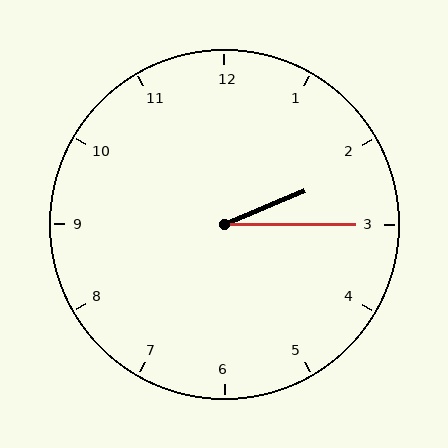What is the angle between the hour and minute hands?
Approximately 22 degrees.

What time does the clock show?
2:15.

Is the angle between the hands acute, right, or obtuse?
It is acute.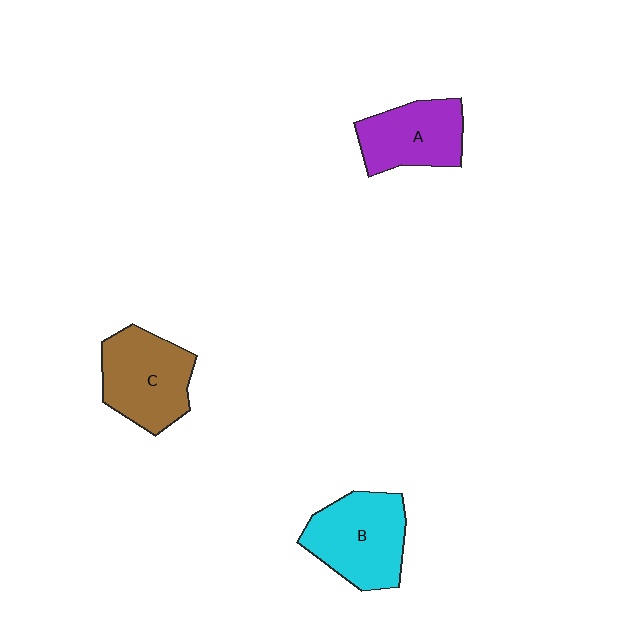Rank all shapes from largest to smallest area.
From largest to smallest: B (cyan), C (brown), A (purple).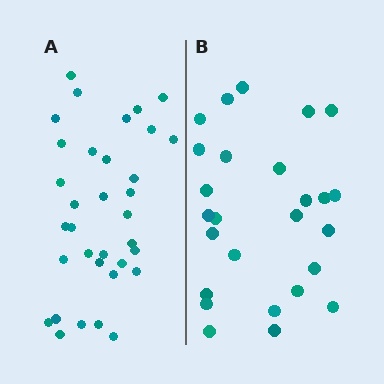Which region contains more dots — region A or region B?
Region A (the left region) has more dots.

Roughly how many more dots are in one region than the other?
Region A has roughly 8 or so more dots than region B.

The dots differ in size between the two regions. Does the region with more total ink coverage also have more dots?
No. Region B has more total ink coverage because its dots are larger, but region A actually contains more individual dots. Total area can be misleading — the number of items is what matters here.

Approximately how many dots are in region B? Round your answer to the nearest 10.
About 30 dots. (The exact count is 26, which rounds to 30.)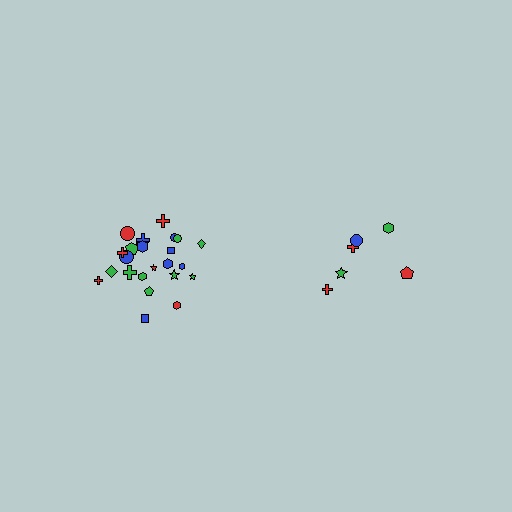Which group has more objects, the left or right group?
The left group.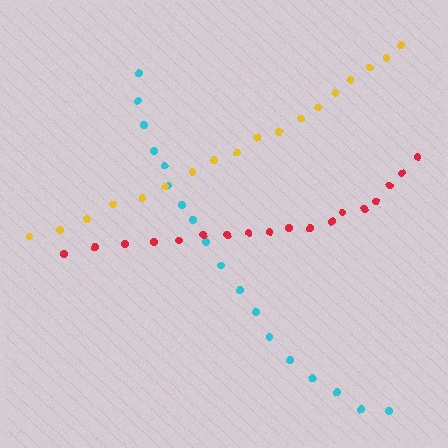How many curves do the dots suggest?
There are 3 distinct paths.